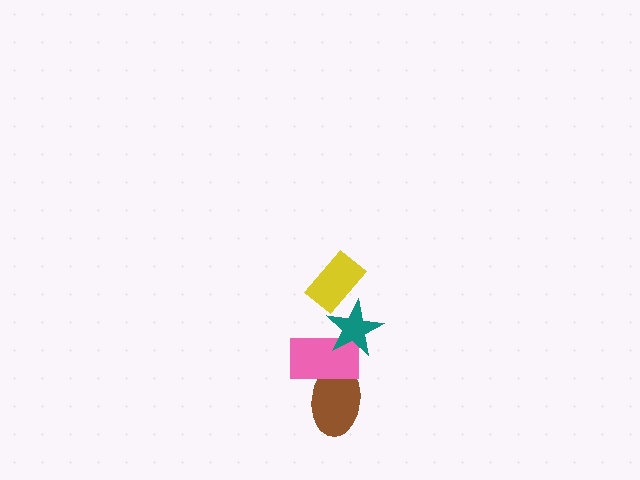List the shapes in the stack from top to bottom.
From top to bottom: the yellow rectangle, the teal star, the pink rectangle, the brown ellipse.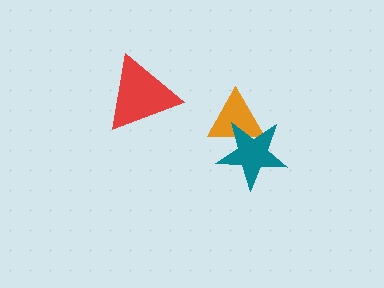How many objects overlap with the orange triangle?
1 object overlaps with the orange triangle.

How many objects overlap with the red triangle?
0 objects overlap with the red triangle.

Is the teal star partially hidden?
No, no other shape covers it.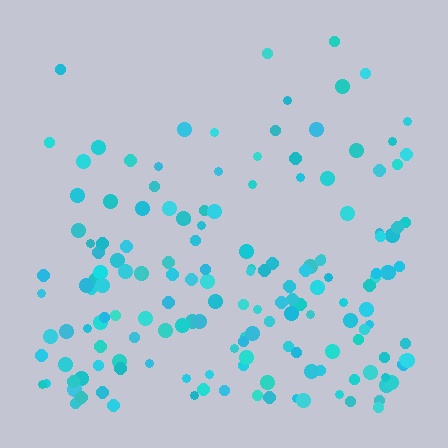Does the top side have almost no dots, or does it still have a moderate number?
Still a moderate number, just noticeably fewer than the bottom.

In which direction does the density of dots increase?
From top to bottom, with the bottom side densest.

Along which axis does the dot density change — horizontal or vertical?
Vertical.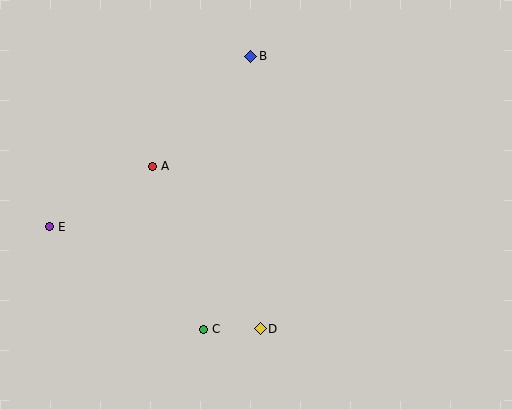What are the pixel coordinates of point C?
Point C is at (204, 329).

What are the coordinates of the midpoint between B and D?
The midpoint between B and D is at (255, 193).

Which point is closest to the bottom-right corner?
Point D is closest to the bottom-right corner.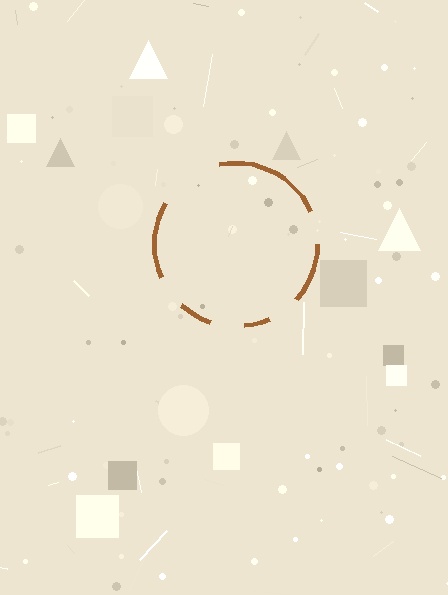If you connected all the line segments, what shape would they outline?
They would outline a circle.